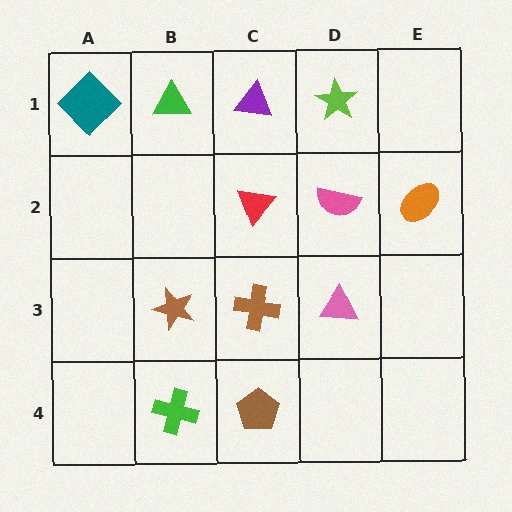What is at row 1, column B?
A green triangle.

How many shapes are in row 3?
3 shapes.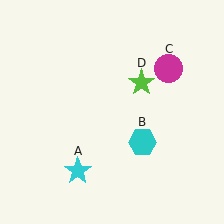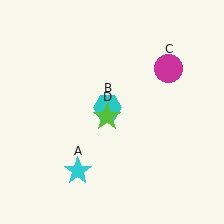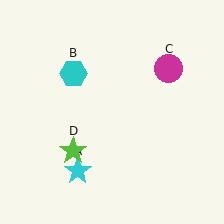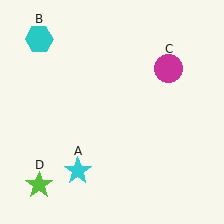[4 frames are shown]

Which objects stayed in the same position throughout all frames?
Cyan star (object A) and magenta circle (object C) remained stationary.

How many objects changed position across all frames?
2 objects changed position: cyan hexagon (object B), lime star (object D).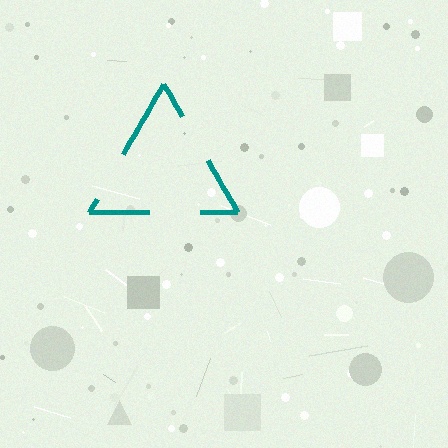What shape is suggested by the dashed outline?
The dashed outline suggests a triangle.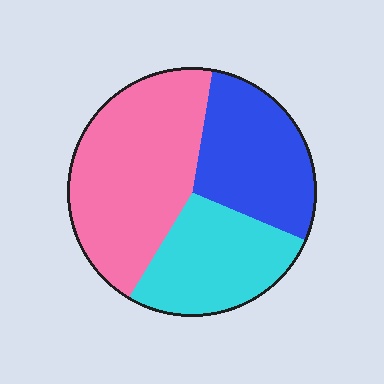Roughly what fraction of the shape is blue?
Blue covers 29% of the shape.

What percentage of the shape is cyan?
Cyan takes up about one quarter (1/4) of the shape.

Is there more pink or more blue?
Pink.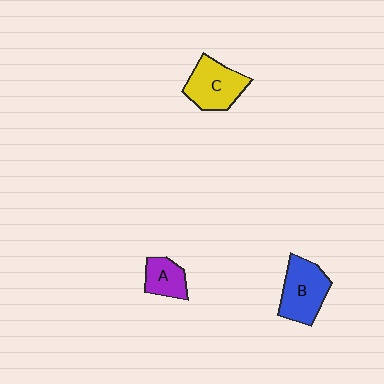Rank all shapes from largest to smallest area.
From largest to smallest: B (blue), C (yellow), A (purple).